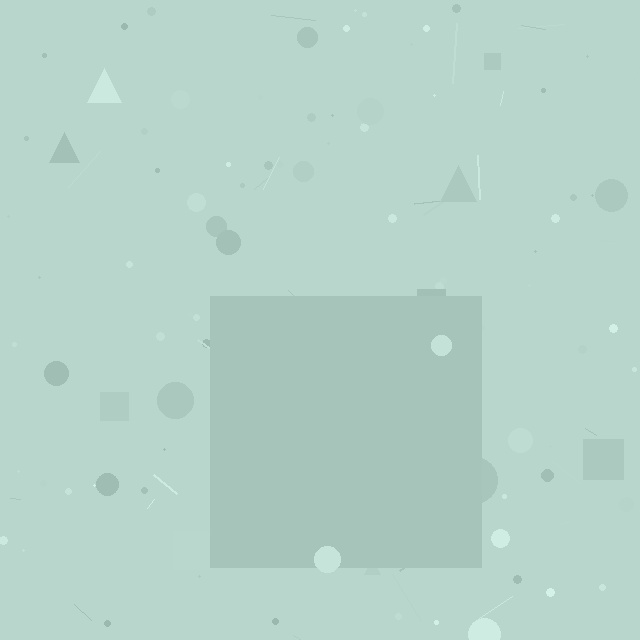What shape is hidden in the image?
A square is hidden in the image.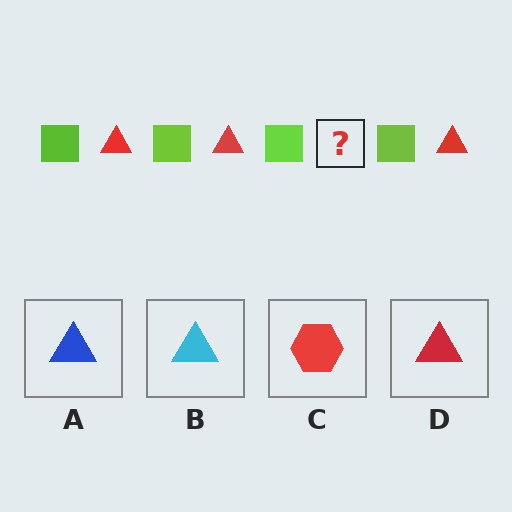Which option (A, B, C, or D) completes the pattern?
D.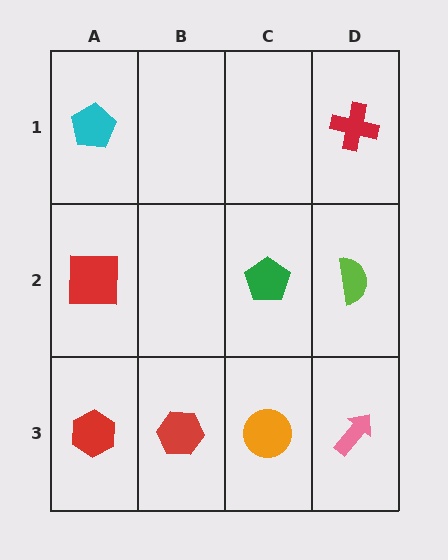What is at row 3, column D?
A pink arrow.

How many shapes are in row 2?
3 shapes.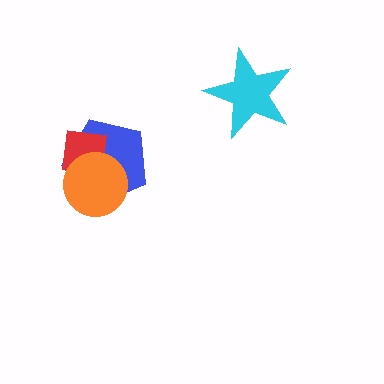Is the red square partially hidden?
Yes, it is partially covered by another shape.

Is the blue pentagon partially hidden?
Yes, it is partially covered by another shape.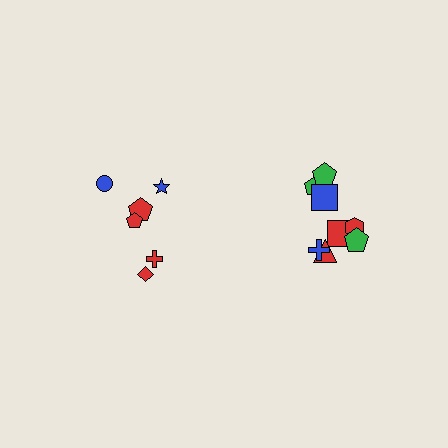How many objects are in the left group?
There are 6 objects.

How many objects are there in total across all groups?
There are 14 objects.